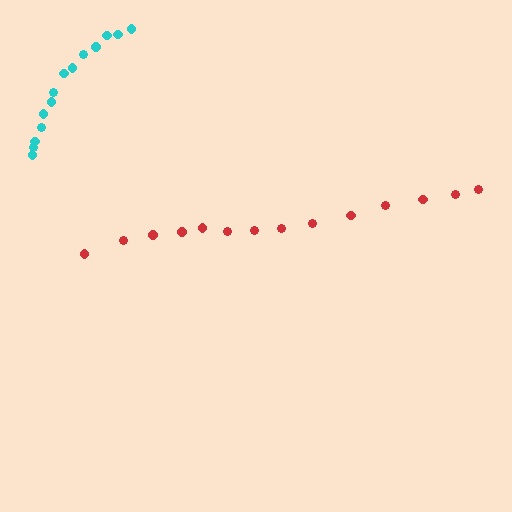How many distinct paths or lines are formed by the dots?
There are 2 distinct paths.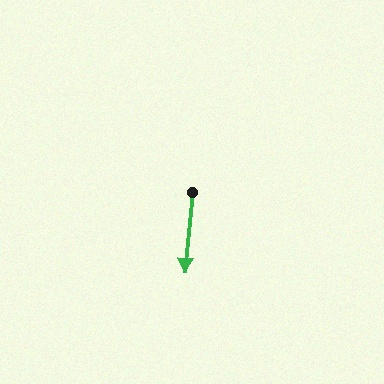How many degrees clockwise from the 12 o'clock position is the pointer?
Approximately 185 degrees.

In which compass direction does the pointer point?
South.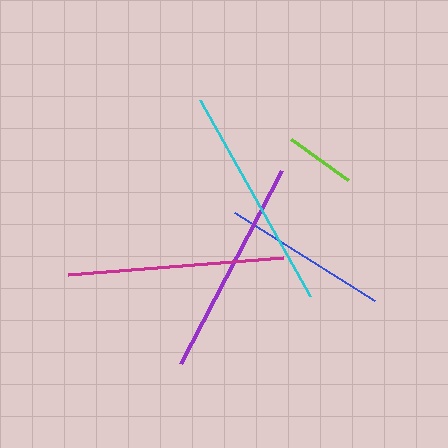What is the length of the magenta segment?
The magenta segment is approximately 216 pixels long.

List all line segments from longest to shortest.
From longest to shortest: cyan, purple, magenta, blue, lime.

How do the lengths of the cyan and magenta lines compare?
The cyan and magenta lines are approximately the same length.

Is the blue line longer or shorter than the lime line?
The blue line is longer than the lime line.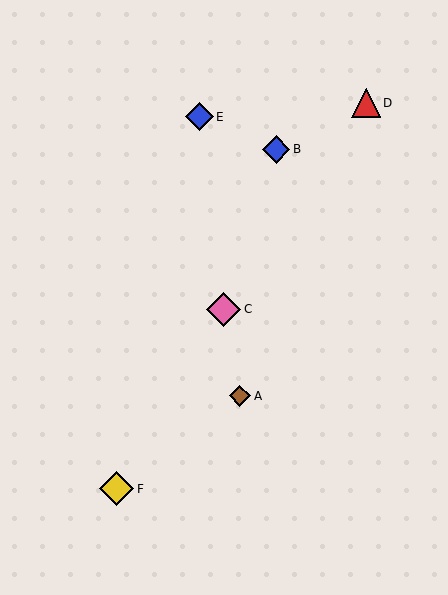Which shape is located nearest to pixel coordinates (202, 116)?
The blue diamond (labeled E) at (199, 117) is nearest to that location.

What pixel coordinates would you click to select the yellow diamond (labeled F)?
Click at (117, 489) to select the yellow diamond F.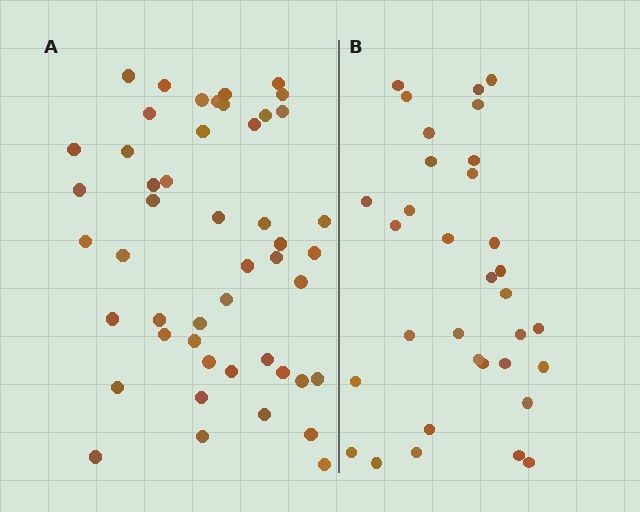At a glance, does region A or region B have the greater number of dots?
Region A (the left region) has more dots.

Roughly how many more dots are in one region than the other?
Region A has approximately 15 more dots than region B.